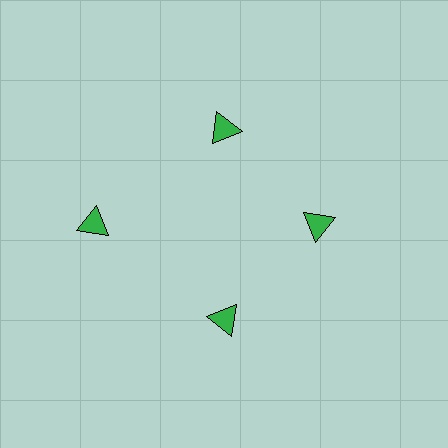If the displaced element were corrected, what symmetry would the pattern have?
It would have 4-fold rotational symmetry — the pattern would map onto itself every 90 degrees.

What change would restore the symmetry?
The symmetry would be restored by moving it inward, back onto the ring so that all 4 triangles sit at equal angles and equal distance from the center.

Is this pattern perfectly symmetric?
No. The 4 green triangles are arranged in a ring, but one element near the 9 o'clock position is pushed outward from the center, breaking the 4-fold rotational symmetry.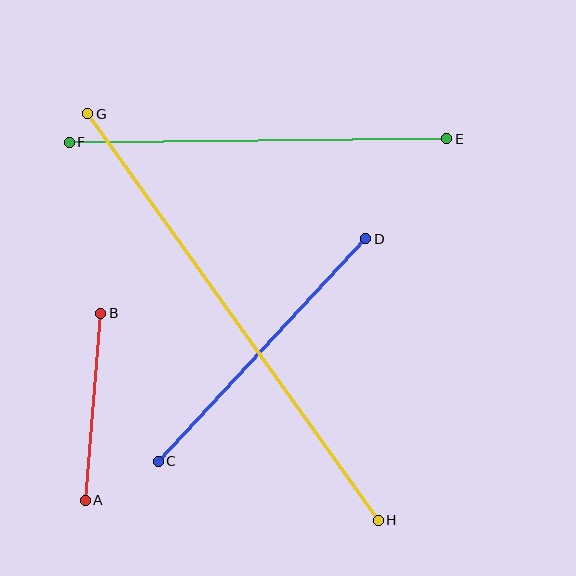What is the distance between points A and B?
The distance is approximately 187 pixels.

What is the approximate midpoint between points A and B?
The midpoint is at approximately (93, 407) pixels.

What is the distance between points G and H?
The distance is approximately 500 pixels.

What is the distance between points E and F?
The distance is approximately 378 pixels.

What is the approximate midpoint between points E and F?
The midpoint is at approximately (258, 141) pixels.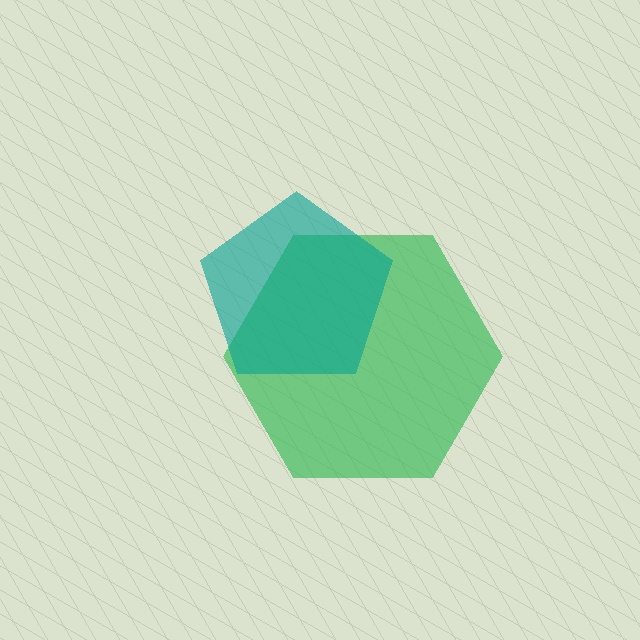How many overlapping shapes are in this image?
There are 2 overlapping shapes in the image.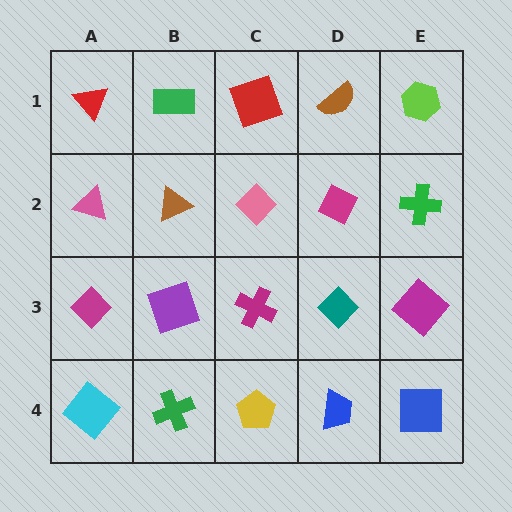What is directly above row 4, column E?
A magenta diamond.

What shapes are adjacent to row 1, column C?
A pink diamond (row 2, column C), a green rectangle (row 1, column B), a brown semicircle (row 1, column D).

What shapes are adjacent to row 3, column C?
A pink diamond (row 2, column C), a yellow pentagon (row 4, column C), a purple square (row 3, column B), a teal diamond (row 3, column D).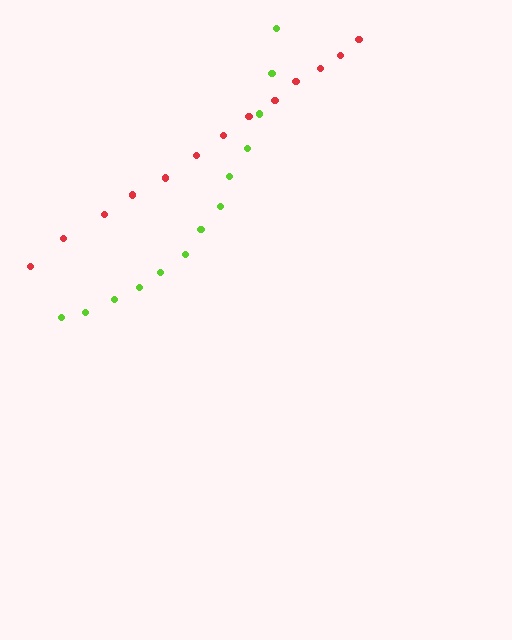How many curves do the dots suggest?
There are 2 distinct paths.